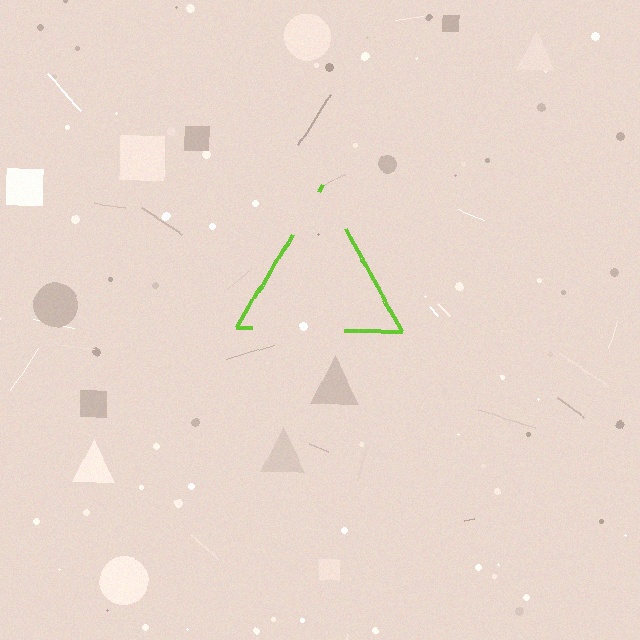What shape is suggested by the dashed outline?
The dashed outline suggests a triangle.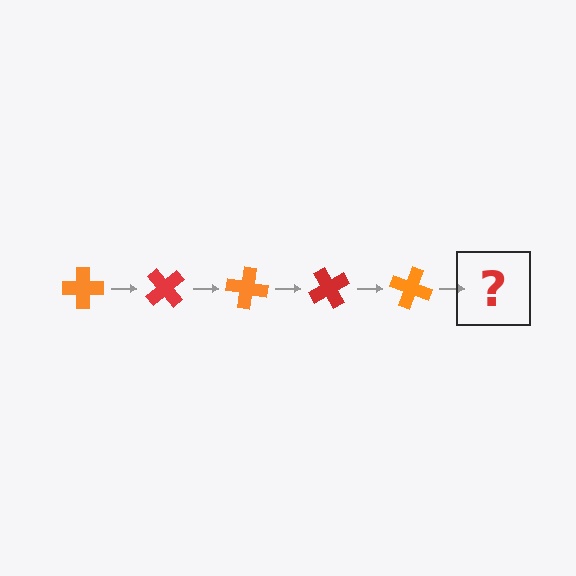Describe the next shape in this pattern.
It should be a red cross, rotated 250 degrees from the start.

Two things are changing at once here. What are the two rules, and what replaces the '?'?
The two rules are that it rotates 50 degrees each step and the color cycles through orange and red. The '?' should be a red cross, rotated 250 degrees from the start.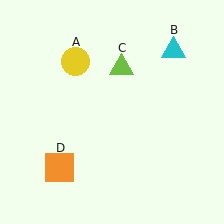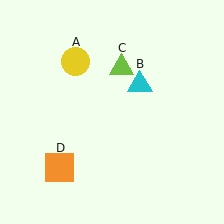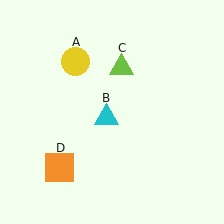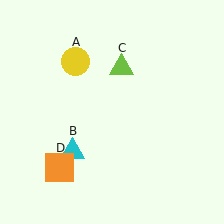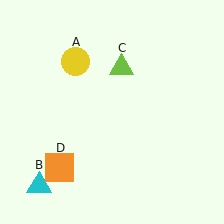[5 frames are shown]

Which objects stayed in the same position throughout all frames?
Yellow circle (object A) and lime triangle (object C) and orange square (object D) remained stationary.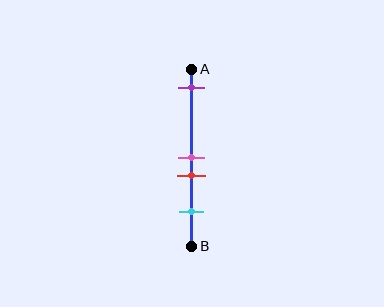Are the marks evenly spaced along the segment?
No, the marks are not evenly spaced.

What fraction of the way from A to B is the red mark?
The red mark is approximately 60% (0.6) of the way from A to B.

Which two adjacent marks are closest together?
The pink and red marks are the closest adjacent pair.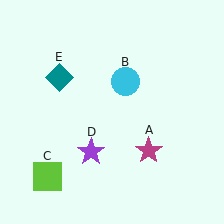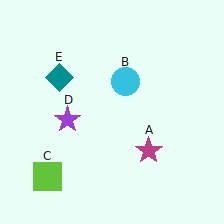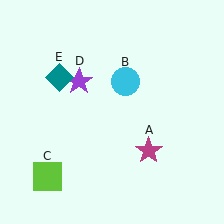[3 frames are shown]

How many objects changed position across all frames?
1 object changed position: purple star (object D).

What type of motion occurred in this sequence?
The purple star (object D) rotated clockwise around the center of the scene.